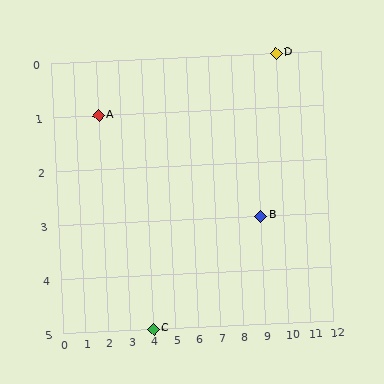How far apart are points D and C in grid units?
Points D and C are 6 columns and 5 rows apart (about 7.8 grid units diagonally).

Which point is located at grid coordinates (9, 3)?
Point B is at (9, 3).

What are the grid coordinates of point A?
Point A is at grid coordinates (2, 1).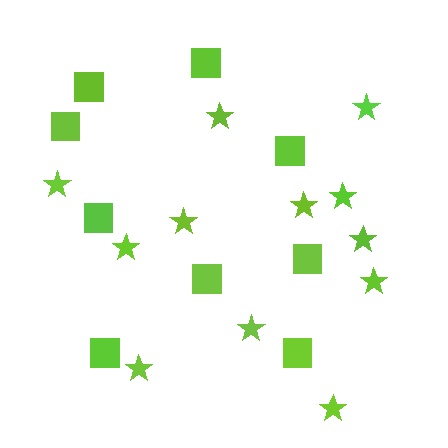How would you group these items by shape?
There are 2 groups: one group of stars (12) and one group of squares (9).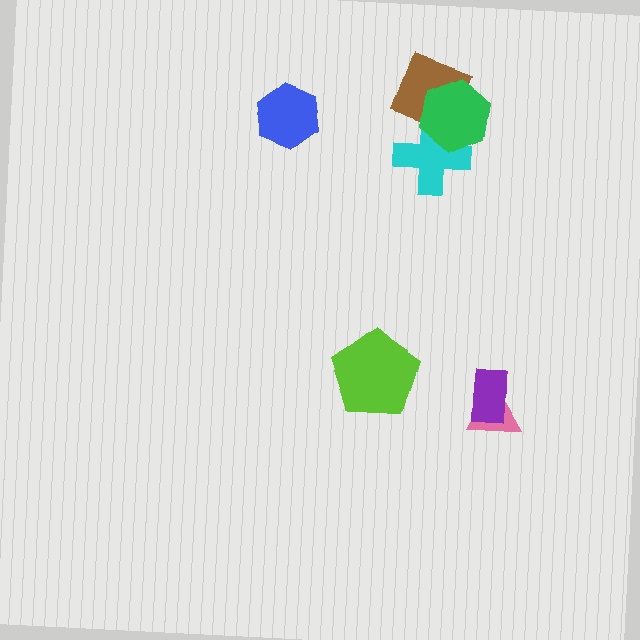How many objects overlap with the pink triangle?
1 object overlaps with the pink triangle.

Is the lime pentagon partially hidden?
No, no other shape covers it.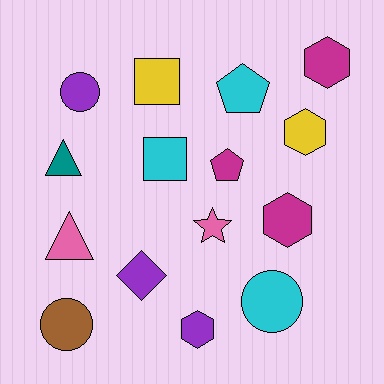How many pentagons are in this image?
There are 2 pentagons.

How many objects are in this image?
There are 15 objects.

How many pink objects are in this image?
There are 2 pink objects.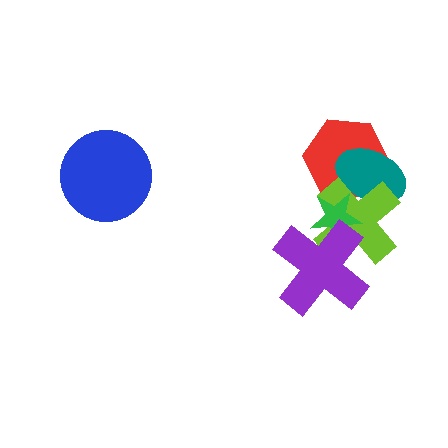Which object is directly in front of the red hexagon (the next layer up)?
The teal ellipse is directly in front of the red hexagon.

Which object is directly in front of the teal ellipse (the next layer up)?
The lime cross is directly in front of the teal ellipse.